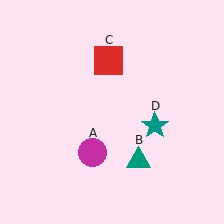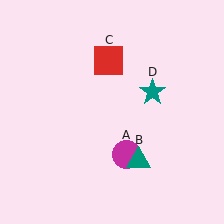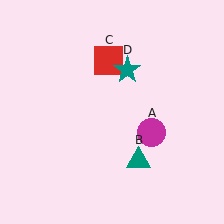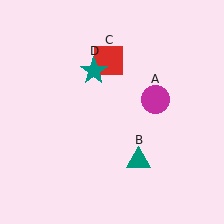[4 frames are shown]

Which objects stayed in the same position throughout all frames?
Teal triangle (object B) and red square (object C) remained stationary.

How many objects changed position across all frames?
2 objects changed position: magenta circle (object A), teal star (object D).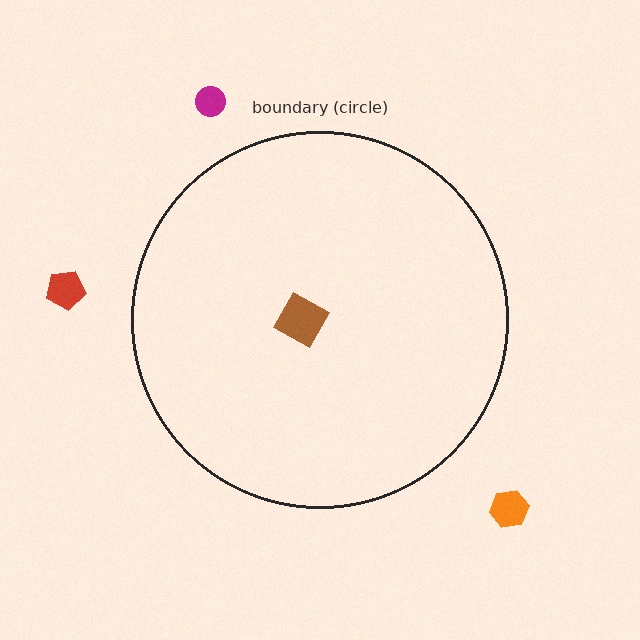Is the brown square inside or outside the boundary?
Inside.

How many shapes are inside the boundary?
1 inside, 3 outside.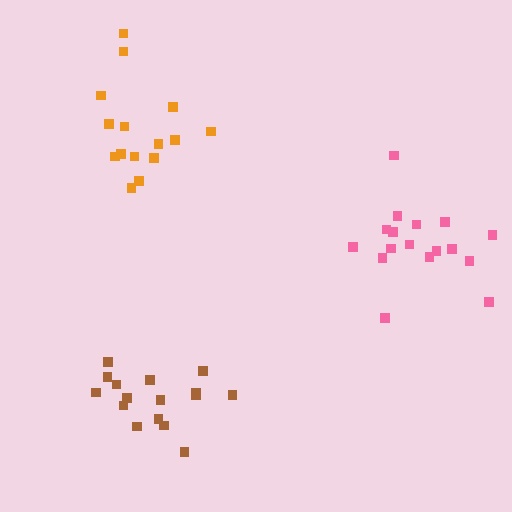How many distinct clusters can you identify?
There are 3 distinct clusters.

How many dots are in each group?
Group 1: 16 dots, Group 2: 15 dots, Group 3: 17 dots (48 total).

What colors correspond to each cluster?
The clusters are colored: brown, orange, pink.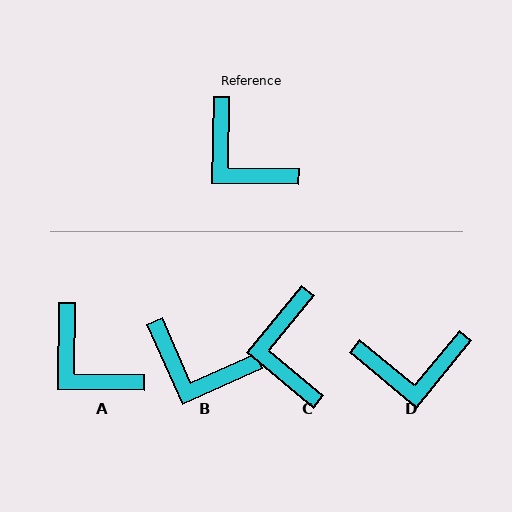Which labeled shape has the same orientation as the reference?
A.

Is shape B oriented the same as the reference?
No, it is off by about 25 degrees.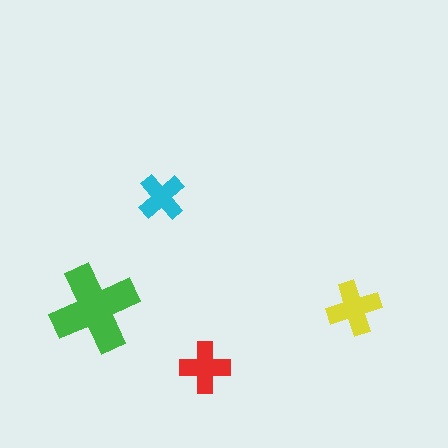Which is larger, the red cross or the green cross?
The green one.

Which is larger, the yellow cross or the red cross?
The yellow one.